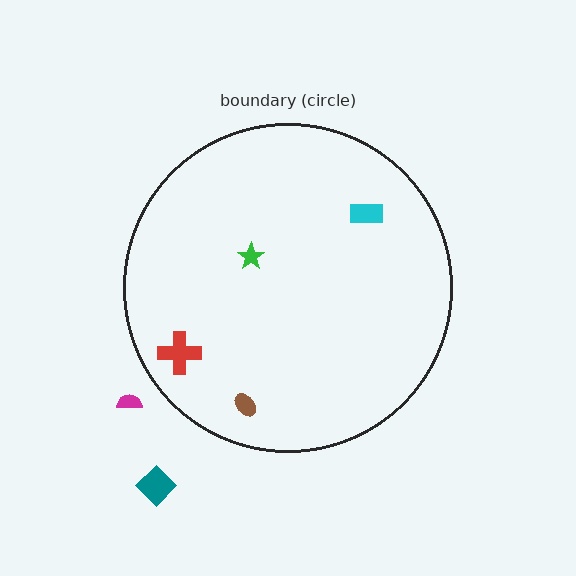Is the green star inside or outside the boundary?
Inside.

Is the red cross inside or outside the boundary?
Inside.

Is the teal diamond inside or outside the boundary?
Outside.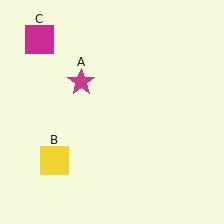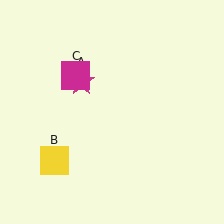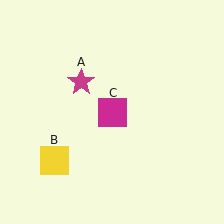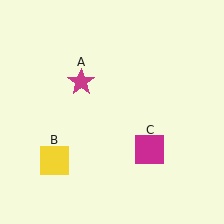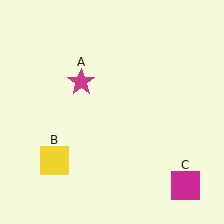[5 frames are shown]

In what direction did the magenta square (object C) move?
The magenta square (object C) moved down and to the right.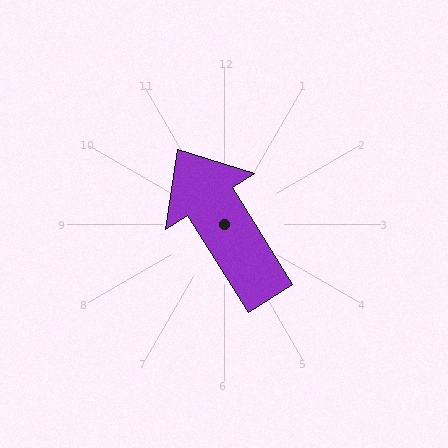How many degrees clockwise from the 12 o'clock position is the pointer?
Approximately 328 degrees.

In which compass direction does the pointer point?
Northwest.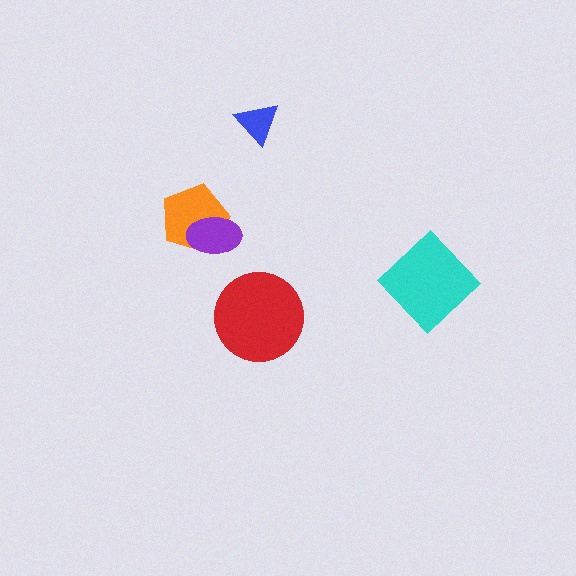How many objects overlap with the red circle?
0 objects overlap with the red circle.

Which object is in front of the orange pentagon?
The purple ellipse is in front of the orange pentagon.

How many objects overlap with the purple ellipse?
1 object overlaps with the purple ellipse.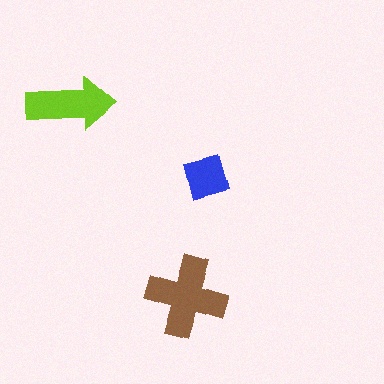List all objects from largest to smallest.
The brown cross, the lime arrow, the blue square.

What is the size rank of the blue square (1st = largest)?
3rd.